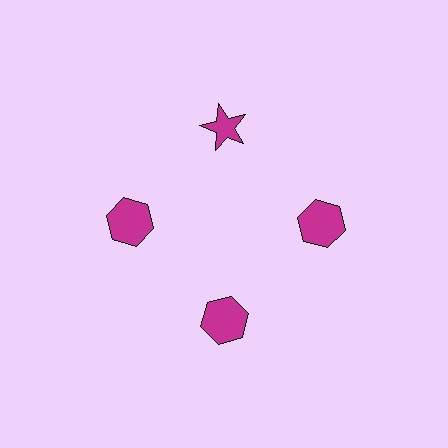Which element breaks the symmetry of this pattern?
The magenta star at roughly the 12 o'clock position breaks the symmetry. All other shapes are magenta hexagons.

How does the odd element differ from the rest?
It has a different shape: star instead of hexagon.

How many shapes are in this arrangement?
There are 4 shapes arranged in a ring pattern.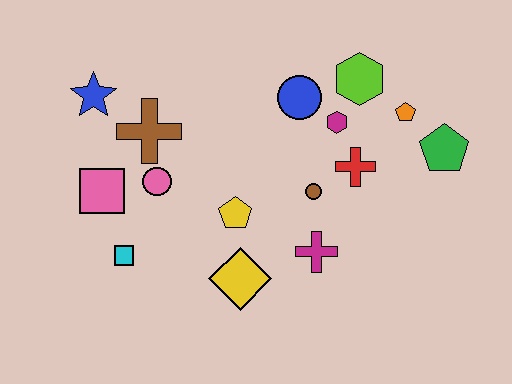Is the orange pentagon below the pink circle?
No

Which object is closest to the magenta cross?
The brown circle is closest to the magenta cross.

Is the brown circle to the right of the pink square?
Yes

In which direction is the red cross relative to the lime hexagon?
The red cross is below the lime hexagon.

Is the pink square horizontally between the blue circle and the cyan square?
No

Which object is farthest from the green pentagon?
The blue star is farthest from the green pentagon.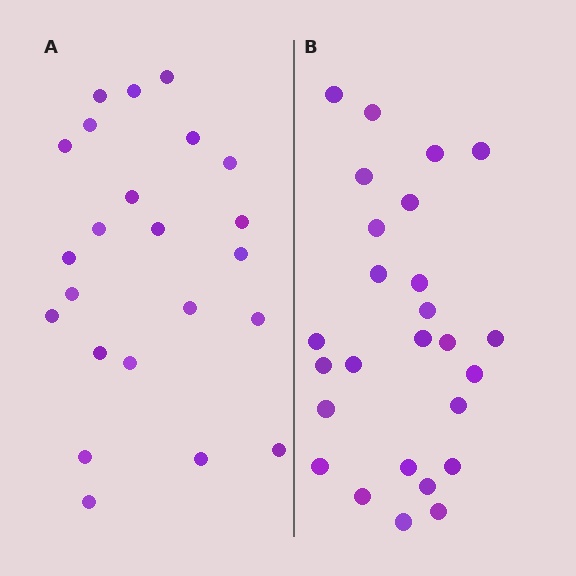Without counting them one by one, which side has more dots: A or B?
Region B (the right region) has more dots.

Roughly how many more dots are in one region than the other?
Region B has just a few more — roughly 2 or 3 more dots than region A.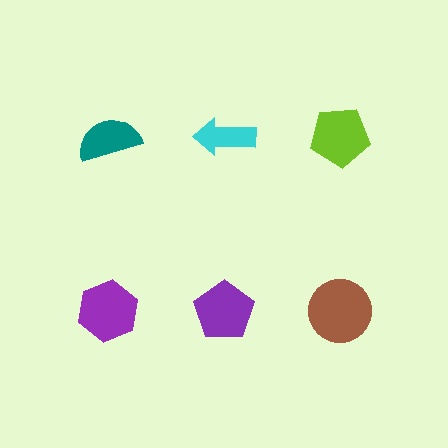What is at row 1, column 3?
A lime pentagon.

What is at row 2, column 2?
A purple pentagon.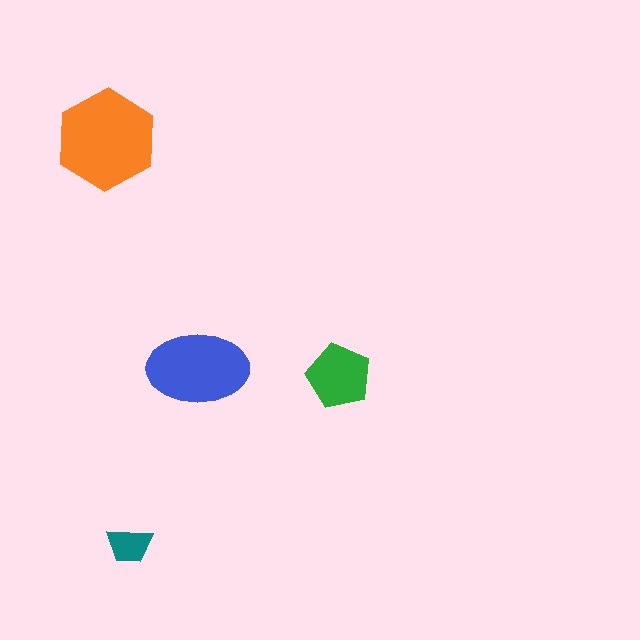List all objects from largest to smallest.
The orange hexagon, the blue ellipse, the green pentagon, the teal trapezoid.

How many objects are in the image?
There are 4 objects in the image.